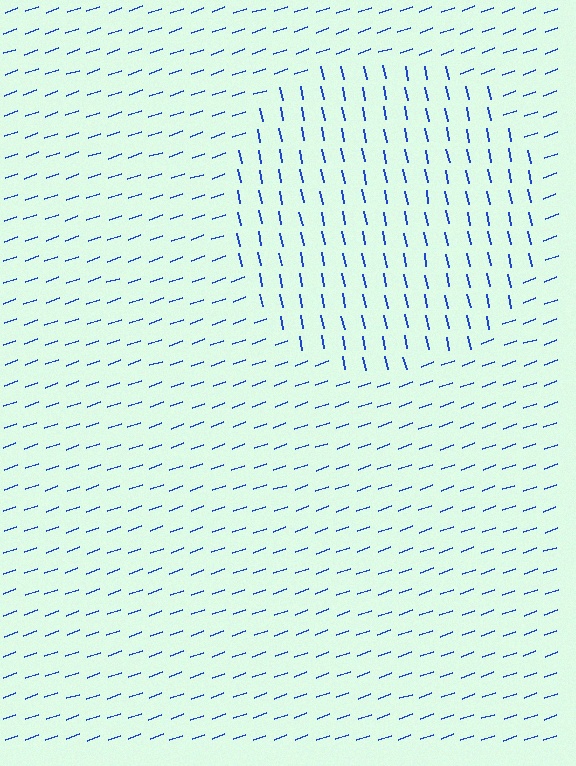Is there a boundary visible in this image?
Yes, there is a texture boundary formed by a change in line orientation.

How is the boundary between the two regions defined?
The boundary is defined purely by a change in line orientation (approximately 82 degrees difference). All lines are the same color and thickness.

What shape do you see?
I see a circle.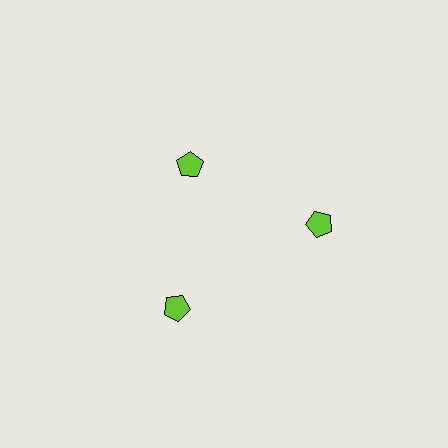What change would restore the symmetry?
The symmetry would be restored by moving it outward, back onto the ring so that all 3 pentagons sit at equal angles and equal distance from the center.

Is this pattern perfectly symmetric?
No. The 3 lime pentagons are arranged in a ring, but one element near the 11 o'clock position is pulled inward toward the center, breaking the 3-fold rotational symmetry.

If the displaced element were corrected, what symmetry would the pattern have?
It would have 3-fold rotational symmetry — the pattern would map onto itself every 120 degrees.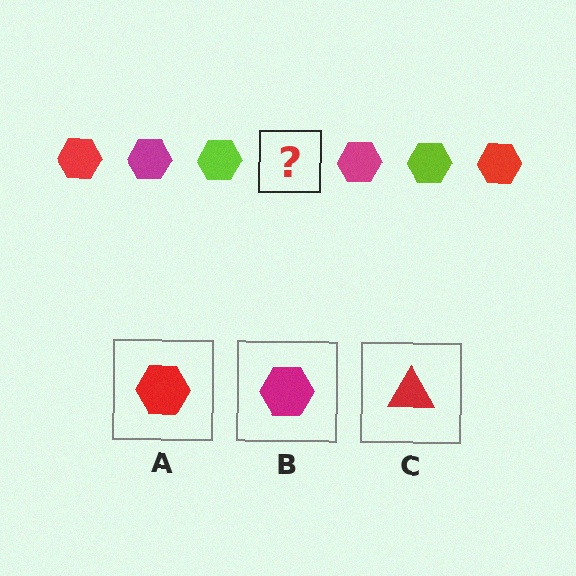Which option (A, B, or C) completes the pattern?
A.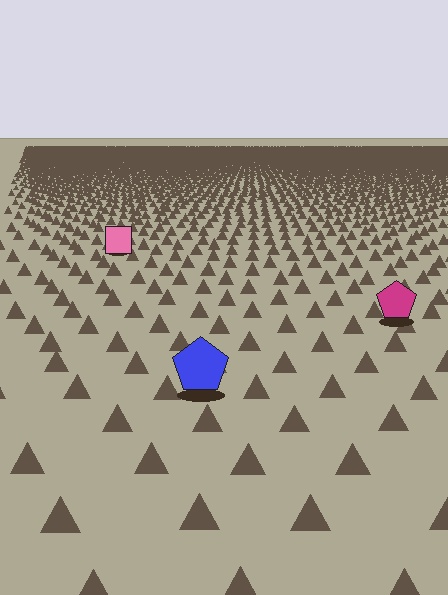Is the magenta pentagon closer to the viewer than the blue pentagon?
No. The blue pentagon is closer — you can tell from the texture gradient: the ground texture is coarser near it.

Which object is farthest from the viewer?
The pink square is farthest from the viewer. It appears smaller and the ground texture around it is denser.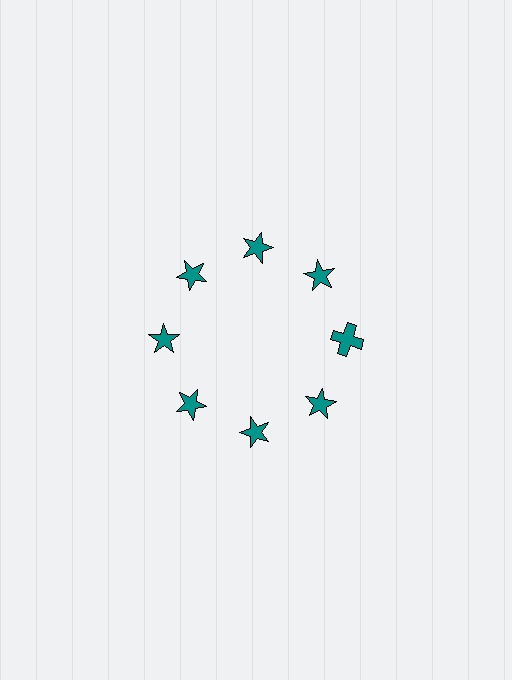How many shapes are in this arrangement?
There are 8 shapes arranged in a ring pattern.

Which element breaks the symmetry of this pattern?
The teal cross at roughly the 3 o'clock position breaks the symmetry. All other shapes are teal stars.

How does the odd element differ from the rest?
It has a different shape: cross instead of star.